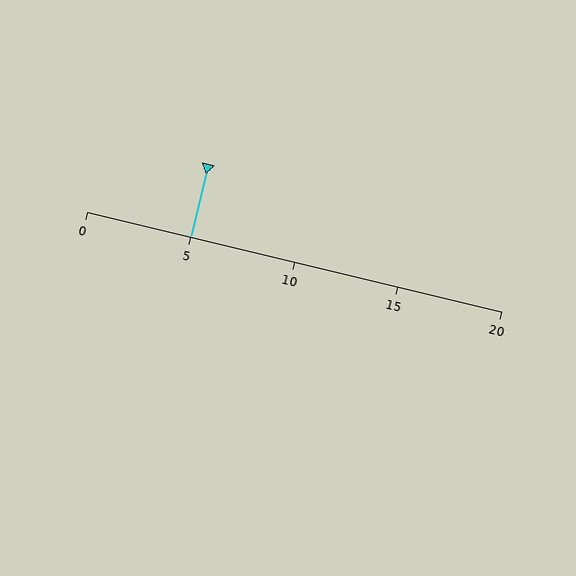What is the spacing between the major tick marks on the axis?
The major ticks are spaced 5 apart.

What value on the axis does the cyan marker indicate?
The marker indicates approximately 5.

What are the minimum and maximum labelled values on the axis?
The axis runs from 0 to 20.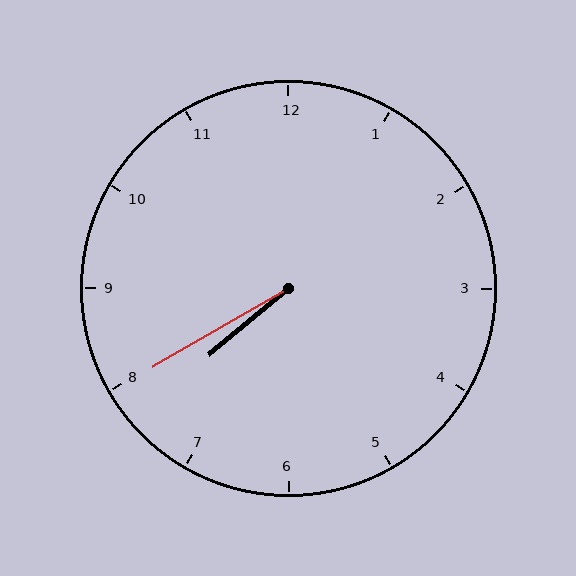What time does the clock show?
7:40.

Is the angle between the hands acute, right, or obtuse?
It is acute.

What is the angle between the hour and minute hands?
Approximately 10 degrees.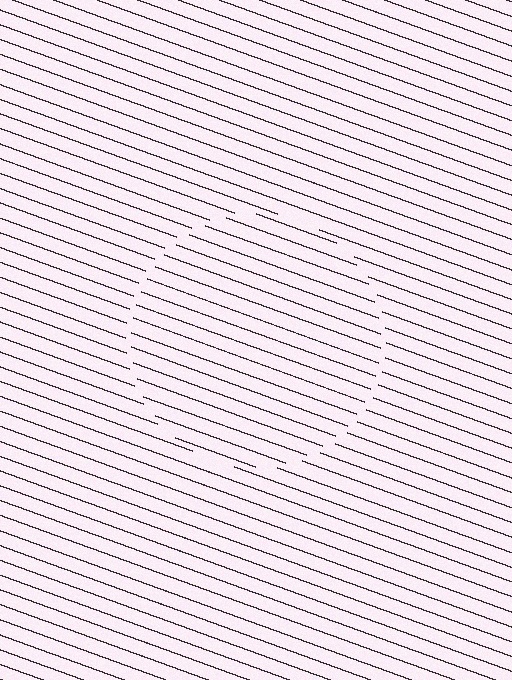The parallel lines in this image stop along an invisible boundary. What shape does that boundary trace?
An illusory circle. The interior of the shape contains the same grating, shifted by half a period — the contour is defined by the phase discontinuity where line-ends from the inner and outer gratings abut.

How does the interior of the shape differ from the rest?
The interior of the shape contains the same grating, shifted by half a period — the contour is defined by the phase discontinuity where line-ends from the inner and outer gratings abut.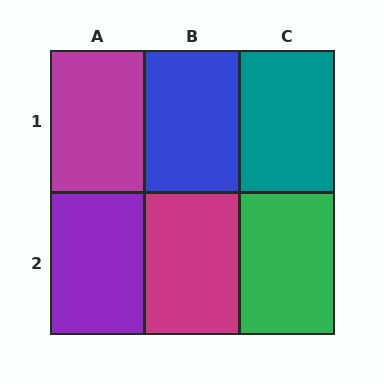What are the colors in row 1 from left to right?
Magenta, blue, teal.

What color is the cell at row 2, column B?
Magenta.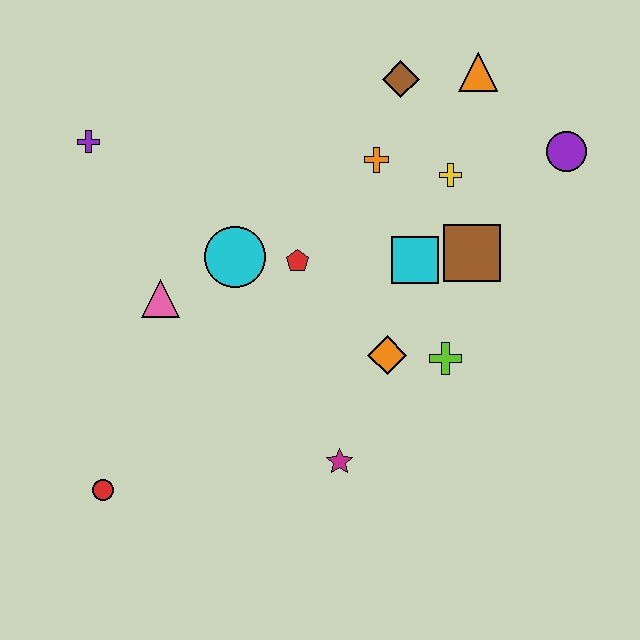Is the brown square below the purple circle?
Yes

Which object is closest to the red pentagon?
The cyan circle is closest to the red pentagon.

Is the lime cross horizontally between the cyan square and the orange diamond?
No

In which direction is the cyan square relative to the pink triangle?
The cyan square is to the right of the pink triangle.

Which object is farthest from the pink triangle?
The purple circle is farthest from the pink triangle.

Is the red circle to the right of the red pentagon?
No